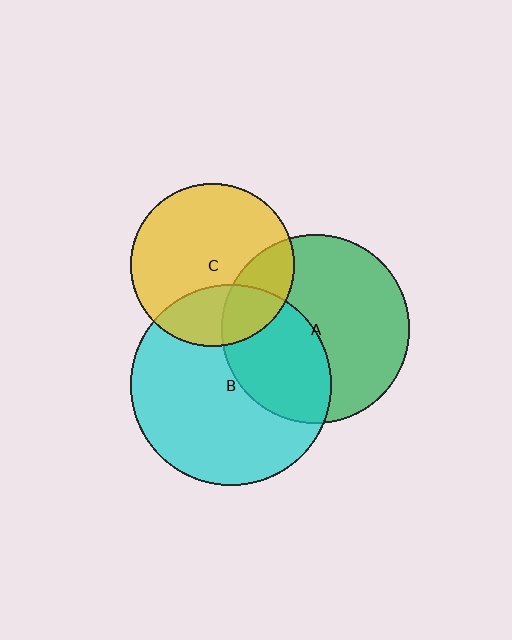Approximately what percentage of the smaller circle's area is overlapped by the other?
Approximately 25%.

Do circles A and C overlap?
Yes.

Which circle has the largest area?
Circle B (cyan).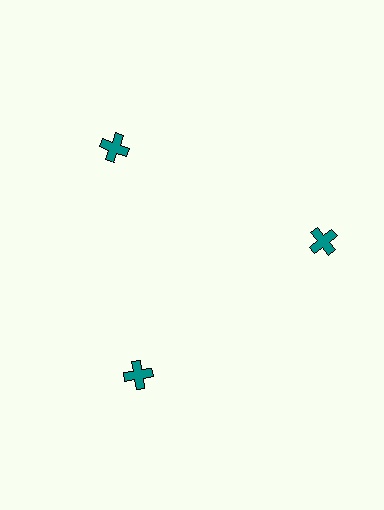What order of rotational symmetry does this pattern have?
This pattern has 3-fold rotational symmetry.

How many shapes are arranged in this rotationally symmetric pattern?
There are 3 shapes, arranged in 3 groups of 1.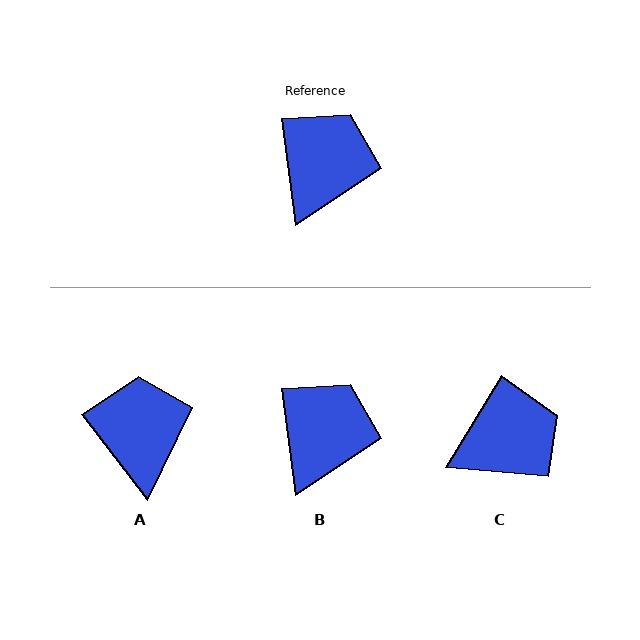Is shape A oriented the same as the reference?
No, it is off by about 30 degrees.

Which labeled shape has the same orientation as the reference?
B.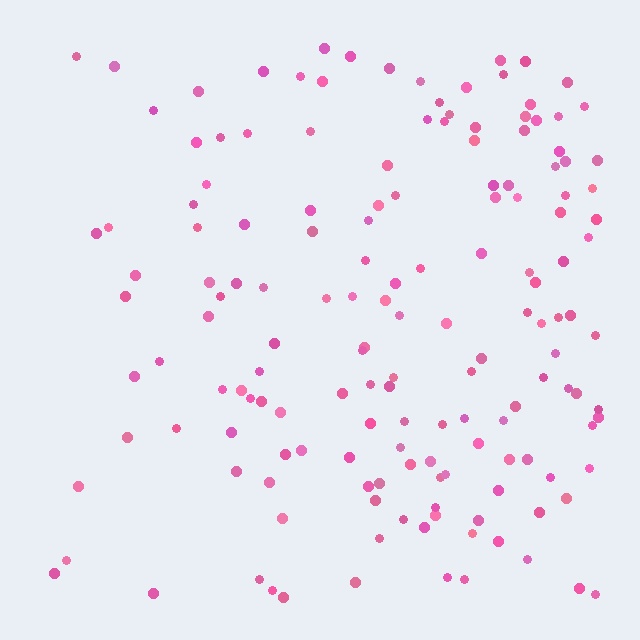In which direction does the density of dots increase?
From left to right, with the right side densest.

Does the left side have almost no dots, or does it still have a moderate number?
Still a moderate number, just noticeably fewer than the right.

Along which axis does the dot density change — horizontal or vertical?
Horizontal.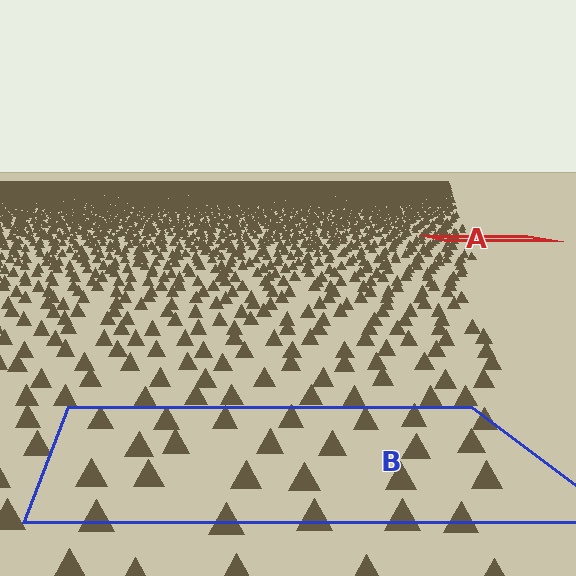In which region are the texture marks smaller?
The texture marks are smaller in region A, because it is farther away.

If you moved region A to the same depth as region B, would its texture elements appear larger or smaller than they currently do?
They would appear larger. At a closer depth, the same texture elements are projected at a bigger on-screen size.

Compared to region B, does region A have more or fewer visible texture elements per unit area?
Region A has more texture elements per unit area — they are packed more densely because it is farther away.